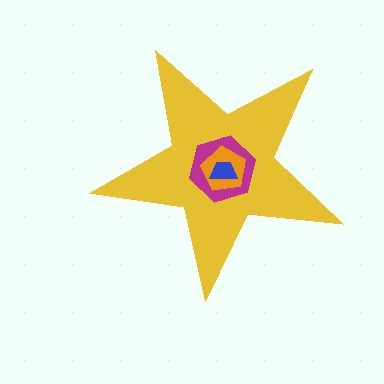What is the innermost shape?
The blue trapezoid.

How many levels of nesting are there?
4.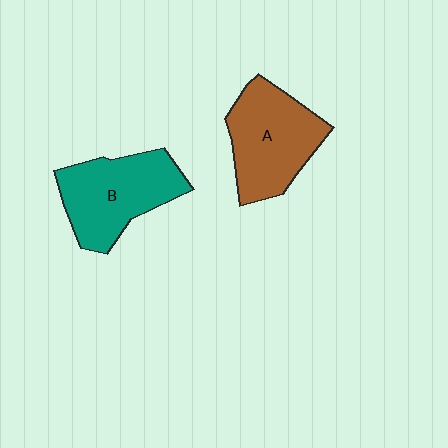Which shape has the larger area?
Shape A (brown).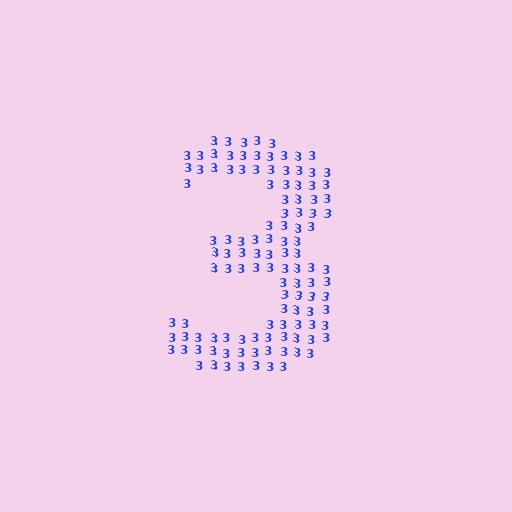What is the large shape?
The large shape is the digit 3.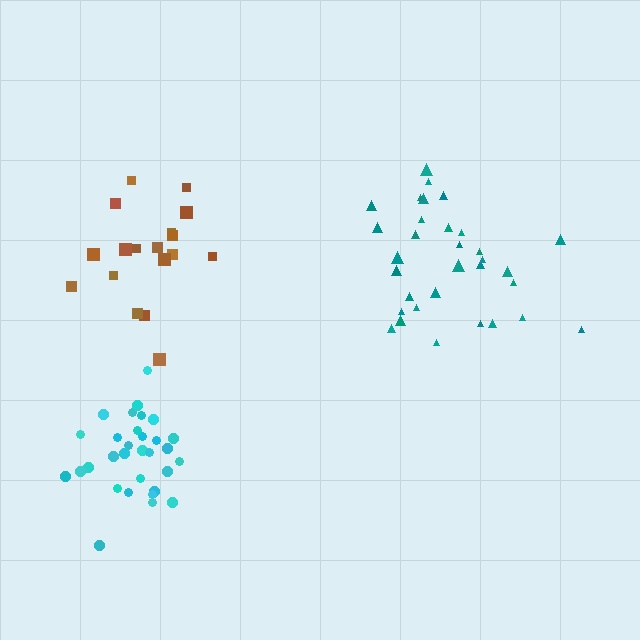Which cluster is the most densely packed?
Cyan.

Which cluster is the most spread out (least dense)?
Brown.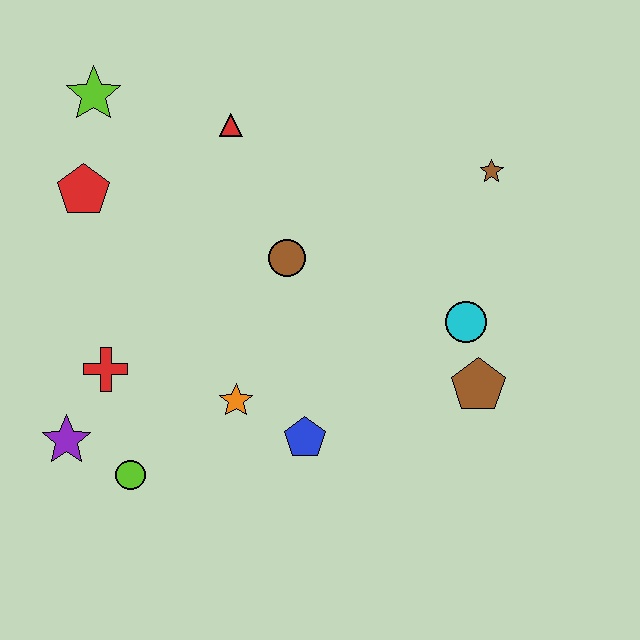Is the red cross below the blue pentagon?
No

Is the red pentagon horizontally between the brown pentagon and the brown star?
No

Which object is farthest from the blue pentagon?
The lime star is farthest from the blue pentagon.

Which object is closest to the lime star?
The red pentagon is closest to the lime star.